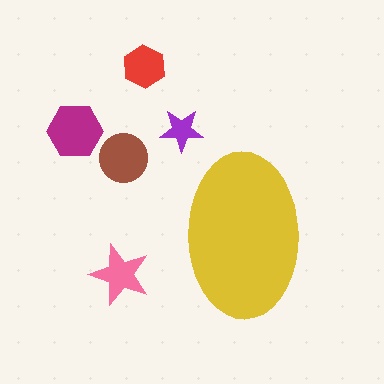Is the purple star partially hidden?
No, the purple star is fully visible.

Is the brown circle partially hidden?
No, the brown circle is fully visible.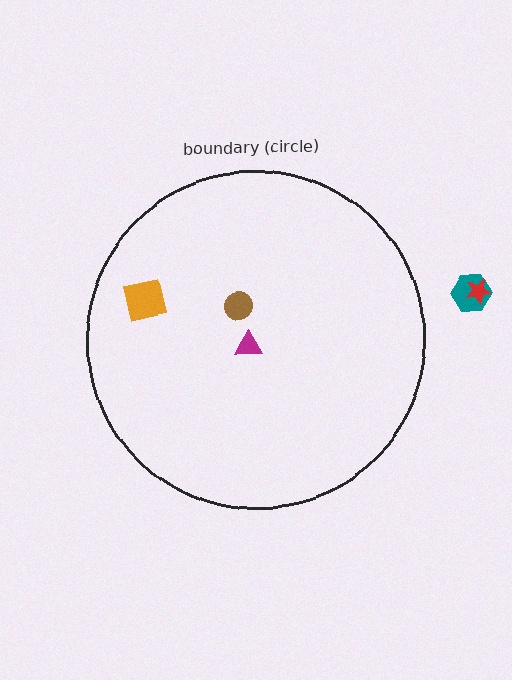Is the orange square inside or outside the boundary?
Inside.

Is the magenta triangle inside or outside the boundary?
Inside.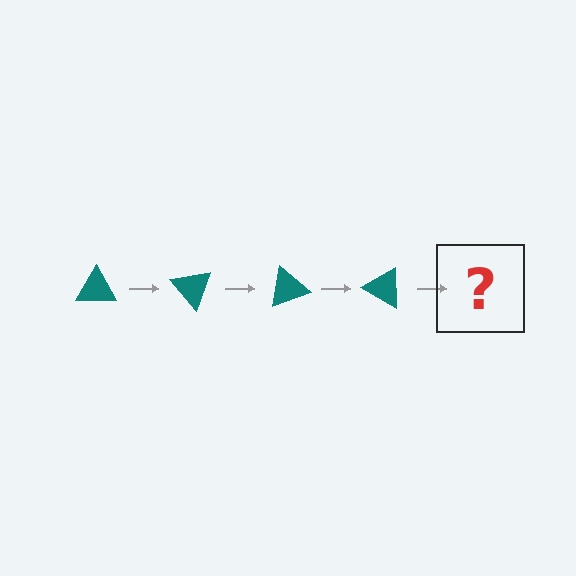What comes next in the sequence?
The next element should be a teal triangle rotated 200 degrees.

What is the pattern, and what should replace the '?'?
The pattern is that the triangle rotates 50 degrees each step. The '?' should be a teal triangle rotated 200 degrees.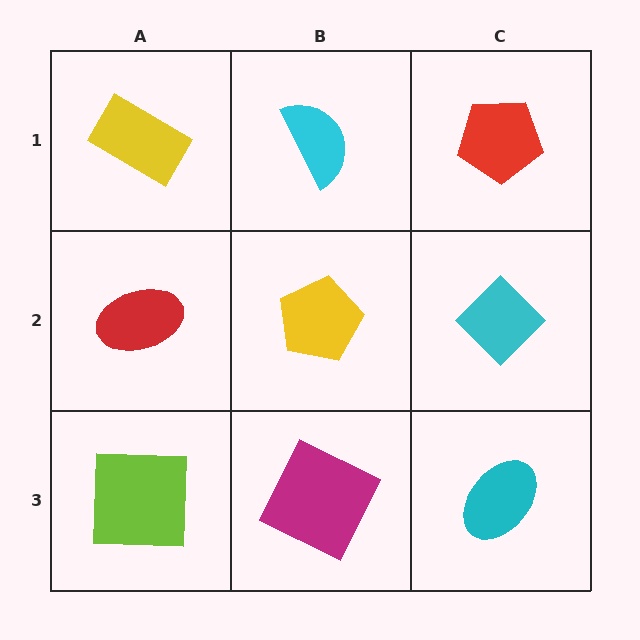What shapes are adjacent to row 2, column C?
A red pentagon (row 1, column C), a cyan ellipse (row 3, column C), a yellow pentagon (row 2, column B).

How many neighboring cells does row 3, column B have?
3.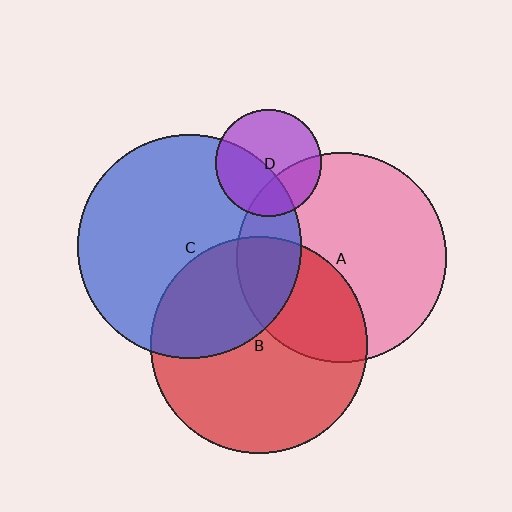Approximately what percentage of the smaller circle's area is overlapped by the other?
Approximately 35%.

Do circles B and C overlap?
Yes.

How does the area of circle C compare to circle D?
Approximately 4.5 times.